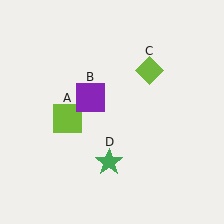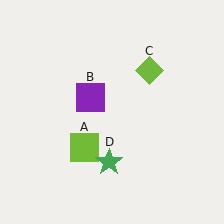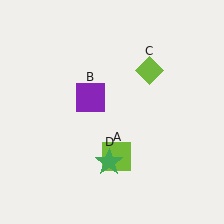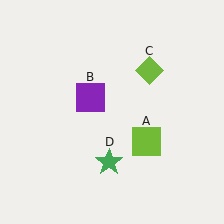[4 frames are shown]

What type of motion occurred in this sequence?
The lime square (object A) rotated counterclockwise around the center of the scene.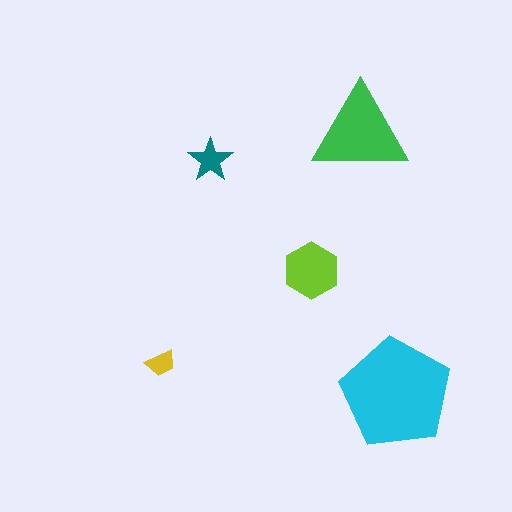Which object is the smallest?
The yellow trapezoid.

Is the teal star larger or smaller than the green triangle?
Smaller.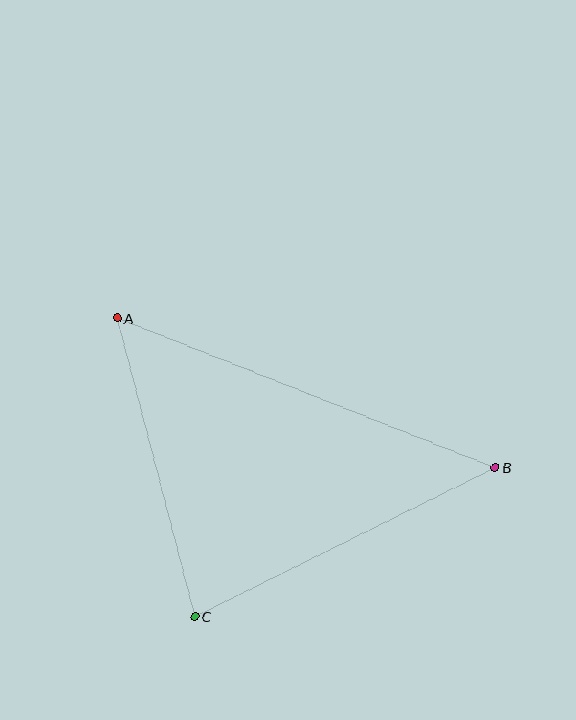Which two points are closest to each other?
Points A and C are closest to each other.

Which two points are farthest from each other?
Points A and B are farthest from each other.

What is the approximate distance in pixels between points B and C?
The distance between B and C is approximately 335 pixels.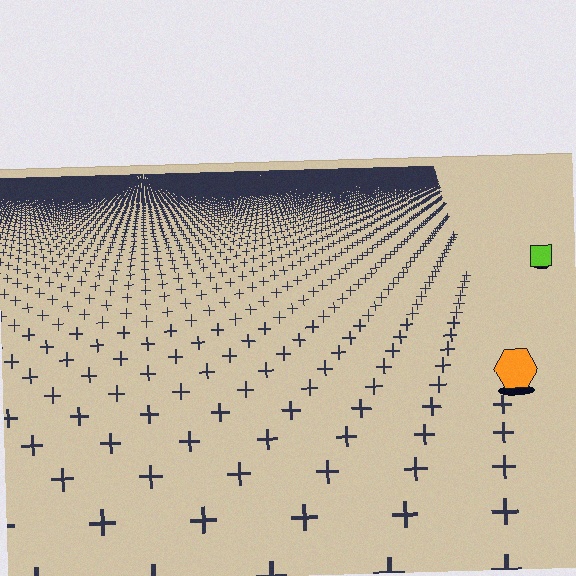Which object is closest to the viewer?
The orange hexagon is closest. The texture marks near it are larger and more spread out.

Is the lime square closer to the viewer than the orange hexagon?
No. The orange hexagon is closer — you can tell from the texture gradient: the ground texture is coarser near it.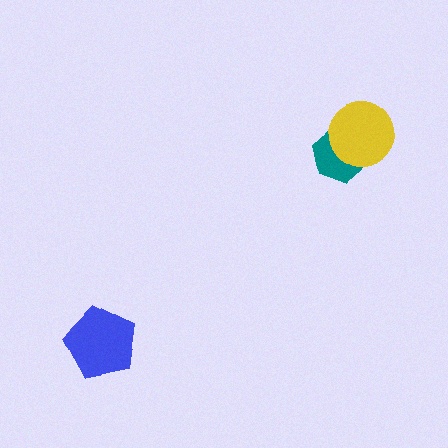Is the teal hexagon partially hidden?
Yes, it is partially covered by another shape.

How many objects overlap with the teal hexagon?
1 object overlaps with the teal hexagon.